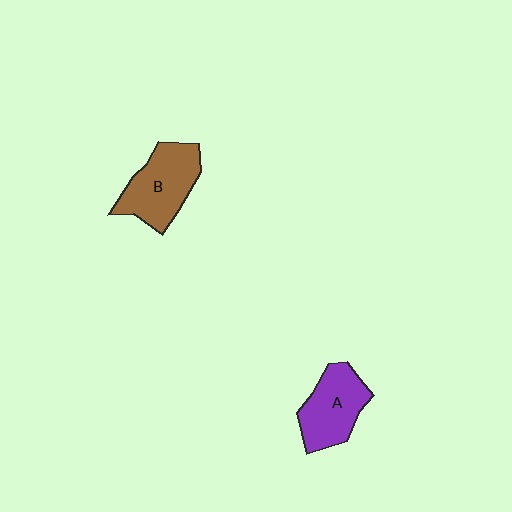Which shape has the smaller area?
Shape A (purple).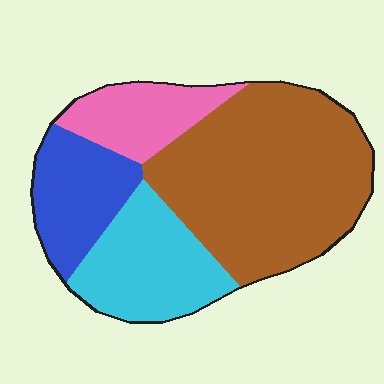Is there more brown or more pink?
Brown.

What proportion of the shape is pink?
Pink takes up about one eighth (1/8) of the shape.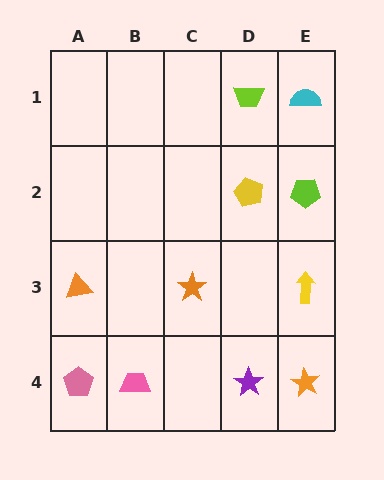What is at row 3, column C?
An orange star.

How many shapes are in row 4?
4 shapes.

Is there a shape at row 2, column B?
No, that cell is empty.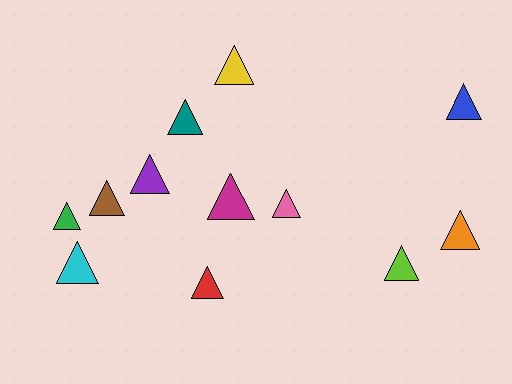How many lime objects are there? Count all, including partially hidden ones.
There is 1 lime object.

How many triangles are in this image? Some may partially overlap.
There are 12 triangles.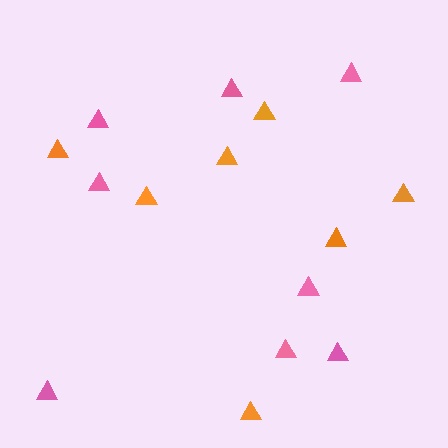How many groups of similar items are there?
There are 2 groups: one group of pink triangles (8) and one group of orange triangles (7).